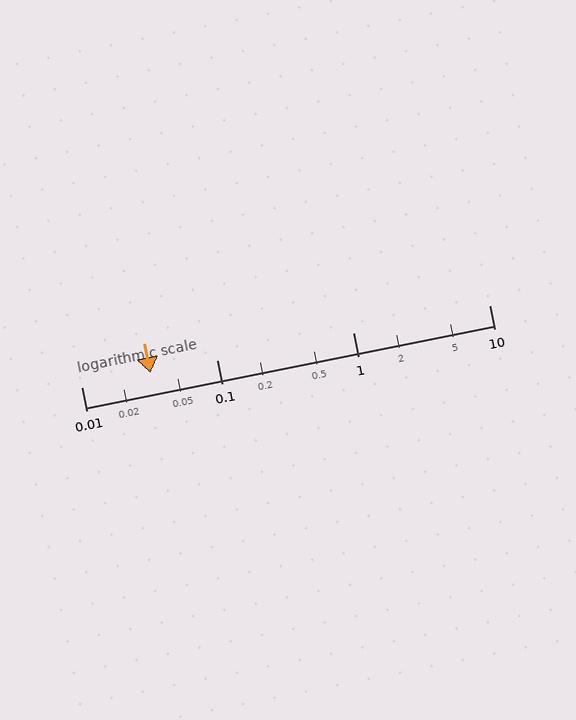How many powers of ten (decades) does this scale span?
The scale spans 3 decades, from 0.01 to 10.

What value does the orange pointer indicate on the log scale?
The pointer indicates approximately 0.032.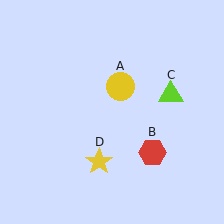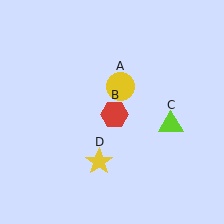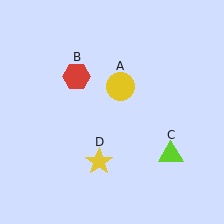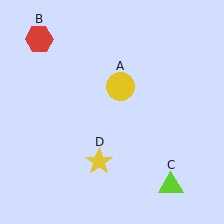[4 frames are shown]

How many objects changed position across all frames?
2 objects changed position: red hexagon (object B), lime triangle (object C).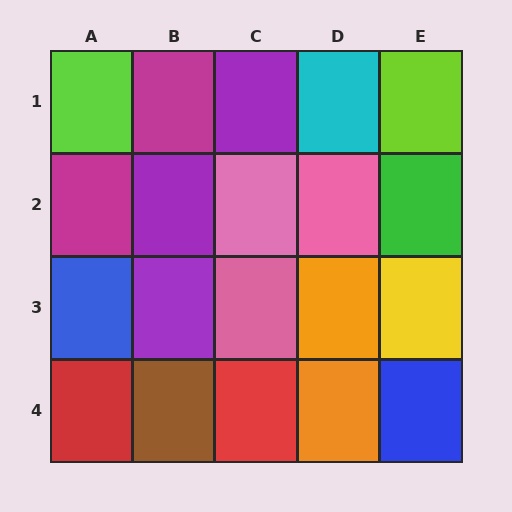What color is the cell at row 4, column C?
Red.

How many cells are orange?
2 cells are orange.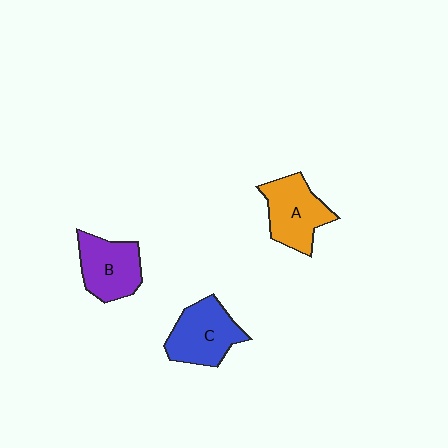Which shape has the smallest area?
Shape B (purple).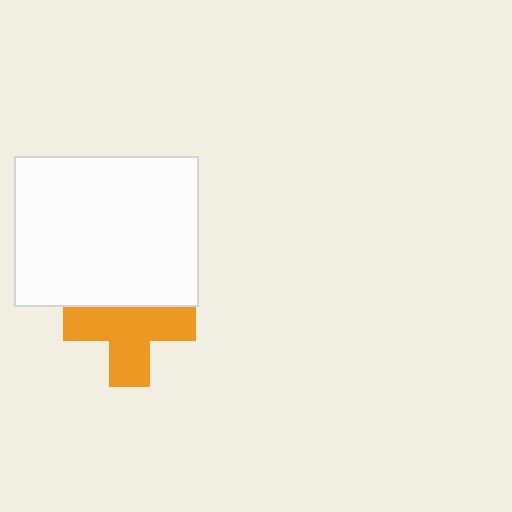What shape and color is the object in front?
The object in front is a white rectangle.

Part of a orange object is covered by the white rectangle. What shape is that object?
It is a cross.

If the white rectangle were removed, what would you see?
You would see the complete orange cross.